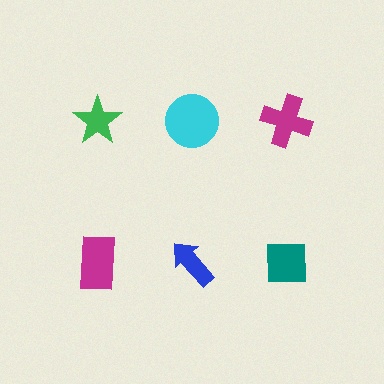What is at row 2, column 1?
A magenta rectangle.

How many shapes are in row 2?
3 shapes.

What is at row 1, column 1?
A green star.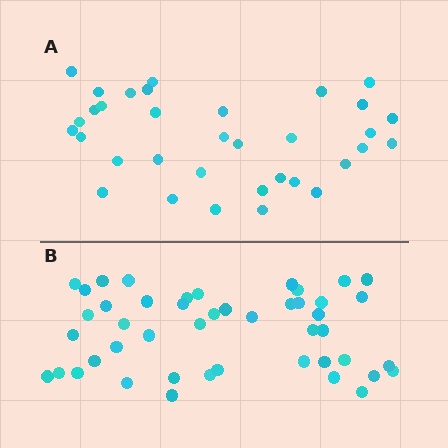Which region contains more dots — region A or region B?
Region B (the bottom region) has more dots.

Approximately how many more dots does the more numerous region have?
Region B has roughly 12 or so more dots than region A.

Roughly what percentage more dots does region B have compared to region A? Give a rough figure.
About 35% more.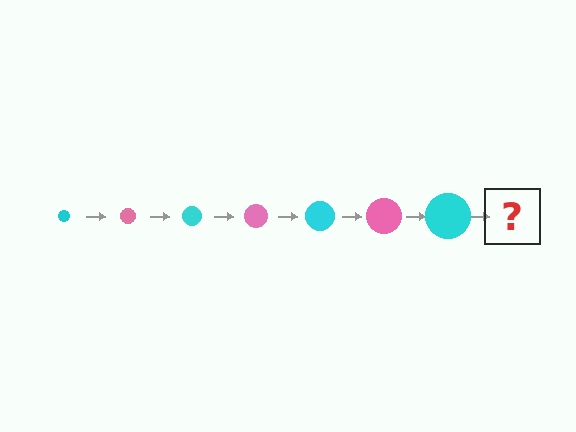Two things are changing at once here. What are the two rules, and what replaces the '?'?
The two rules are that the circle grows larger each step and the color cycles through cyan and pink. The '?' should be a pink circle, larger than the previous one.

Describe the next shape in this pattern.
It should be a pink circle, larger than the previous one.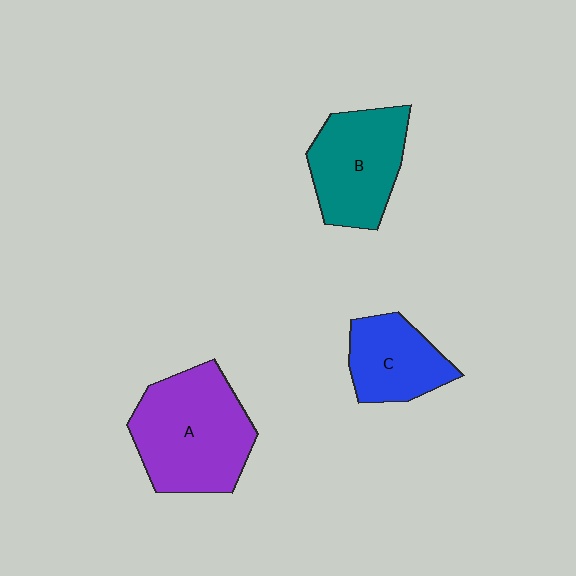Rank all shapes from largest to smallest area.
From largest to smallest: A (purple), B (teal), C (blue).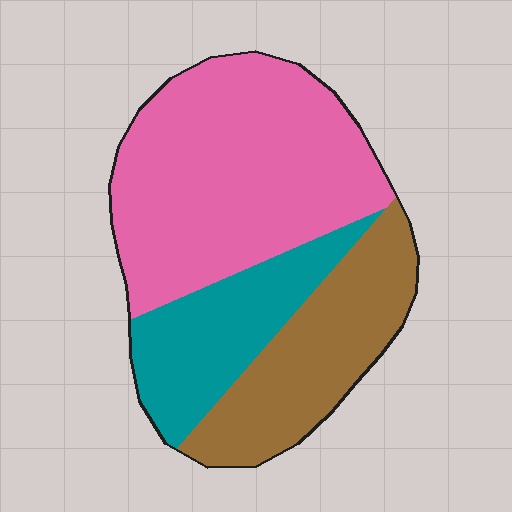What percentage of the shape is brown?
Brown covers around 25% of the shape.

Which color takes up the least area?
Teal, at roughly 20%.